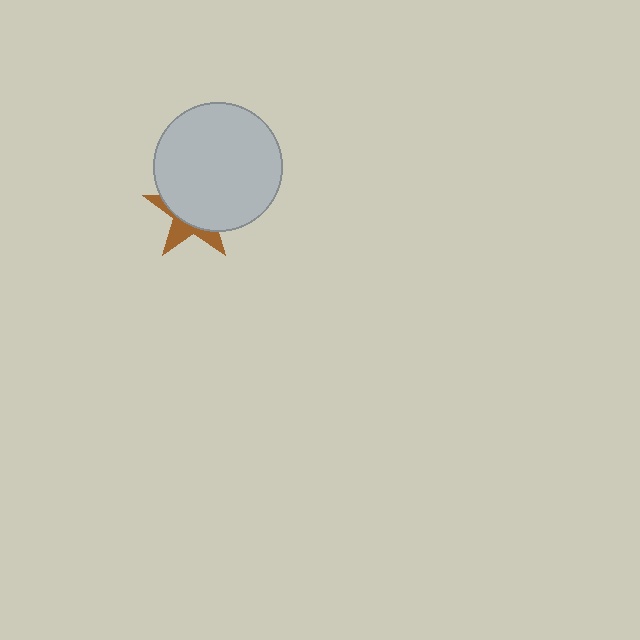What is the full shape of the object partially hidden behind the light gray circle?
The partially hidden object is a brown star.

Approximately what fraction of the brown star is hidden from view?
Roughly 66% of the brown star is hidden behind the light gray circle.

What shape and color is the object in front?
The object in front is a light gray circle.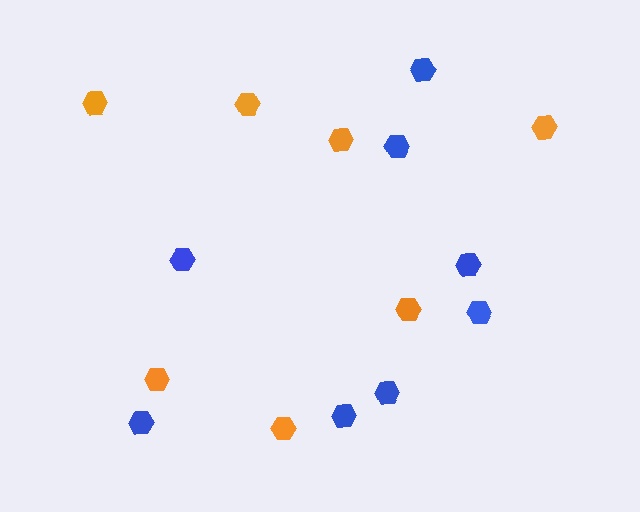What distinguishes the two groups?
There are 2 groups: one group of orange hexagons (7) and one group of blue hexagons (8).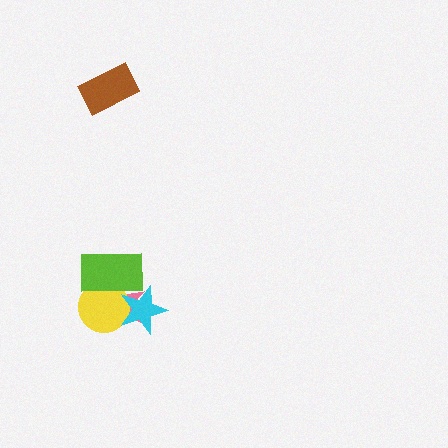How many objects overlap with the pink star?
3 objects overlap with the pink star.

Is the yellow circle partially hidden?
Yes, it is partially covered by another shape.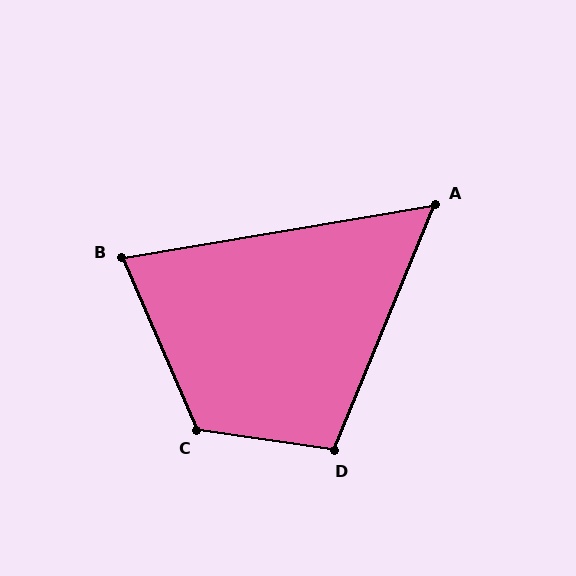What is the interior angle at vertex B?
Approximately 76 degrees (acute).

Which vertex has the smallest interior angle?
A, at approximately 58 degrees.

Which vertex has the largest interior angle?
C, at approximately 122 degrees.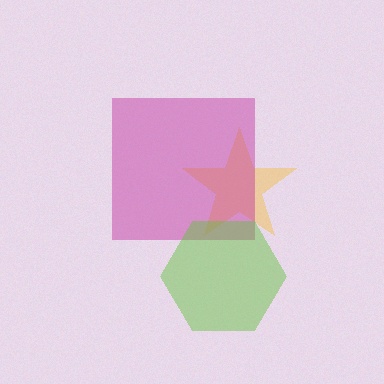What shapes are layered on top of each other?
The layered shapes are: a yellow star, a magenta square, a lime hexagon.